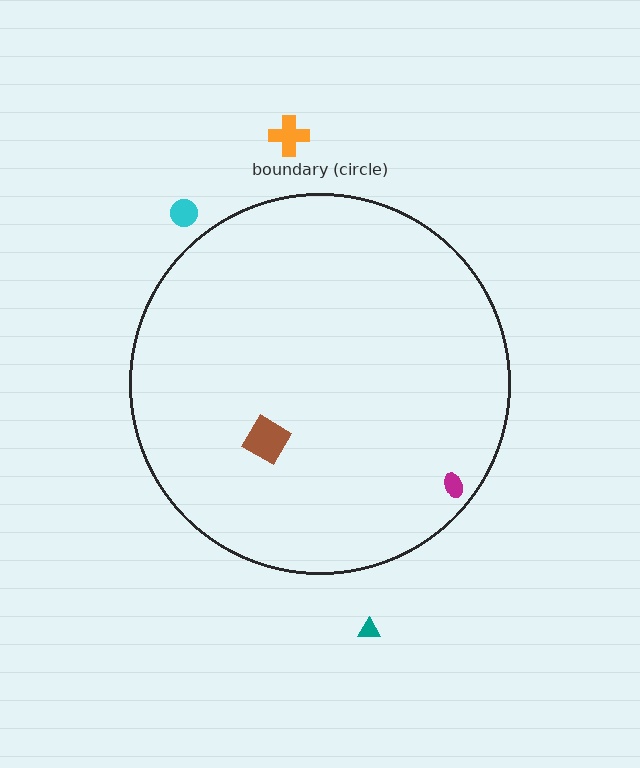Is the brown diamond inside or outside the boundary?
Inside.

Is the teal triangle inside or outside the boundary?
Outside.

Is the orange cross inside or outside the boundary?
Outside.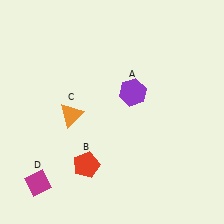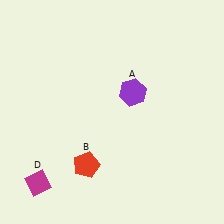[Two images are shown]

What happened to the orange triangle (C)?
The orange triangle (C) was removed in Image 2. It was in the bottom-left area of Image 1.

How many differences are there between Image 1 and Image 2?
There is 1 difference between the two images.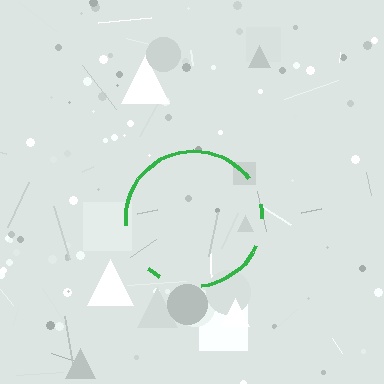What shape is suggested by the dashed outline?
The dashed outline suggests a circle.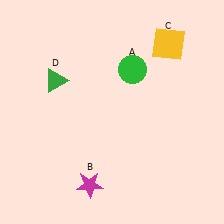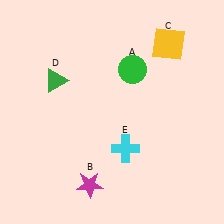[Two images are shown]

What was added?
A cyan cross (E) was added in Image 2.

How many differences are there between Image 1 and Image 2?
There is 1 difference between the two images.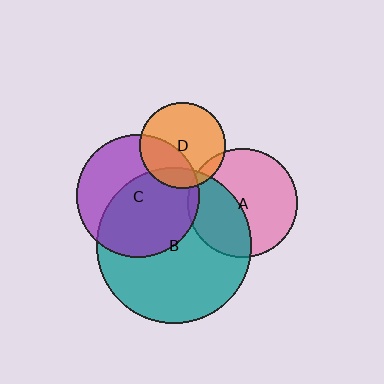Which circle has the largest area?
Circle B (teal).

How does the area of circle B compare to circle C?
Approximately 1.6 times.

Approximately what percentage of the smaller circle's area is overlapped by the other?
Approximately 35%.